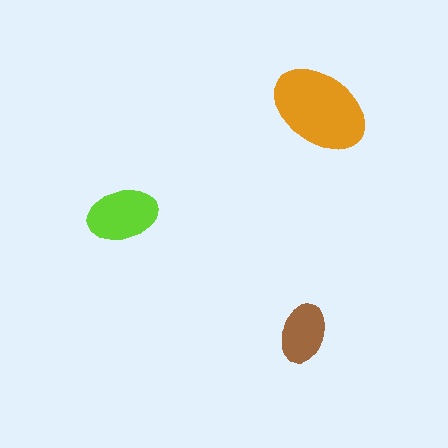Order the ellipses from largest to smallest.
the orange one, the lime one, the brown one.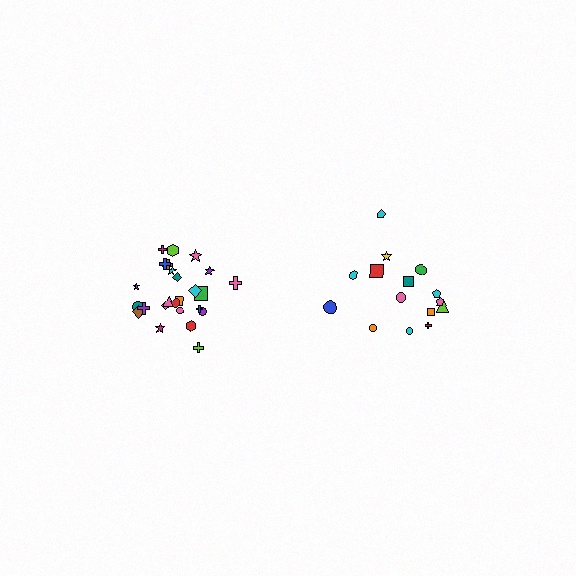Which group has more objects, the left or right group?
The left group.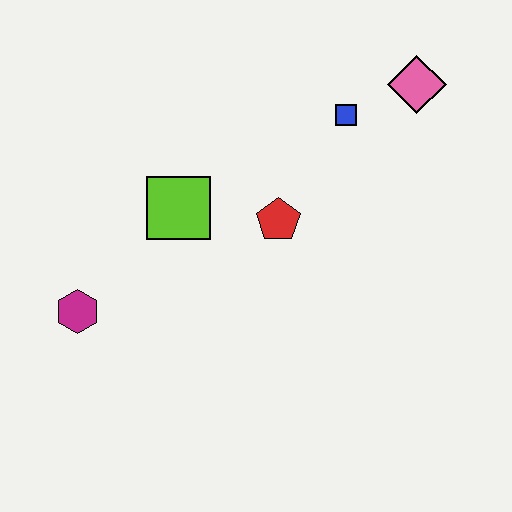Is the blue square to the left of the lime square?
No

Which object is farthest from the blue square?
The magenta hexagon is farthest from the blue square.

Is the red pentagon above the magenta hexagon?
Yes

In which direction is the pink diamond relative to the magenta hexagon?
The pink diamond is to the right of the magenta hexagon.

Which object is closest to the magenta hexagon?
The lime square is closest to the magenta hexagon.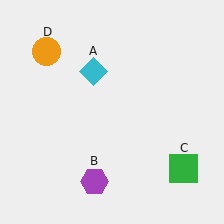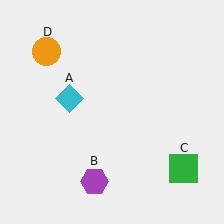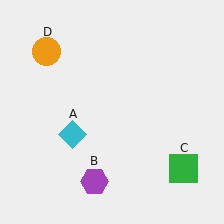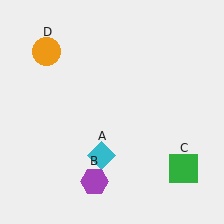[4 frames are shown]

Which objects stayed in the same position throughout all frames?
Purple hexagon (object B) and green square (object C) and orange circle (object D) remained stationary.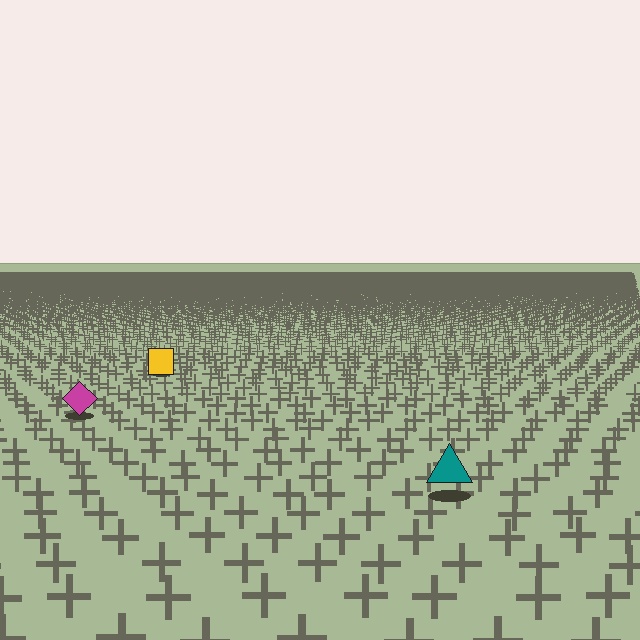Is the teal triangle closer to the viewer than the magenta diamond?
Yes. The teal triangle is closer — you can tell from the texture gradient: the ground texture is coarser near it.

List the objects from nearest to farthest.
From nearest to farthest: the teal triangle, the magenta diamond, the yellow square.